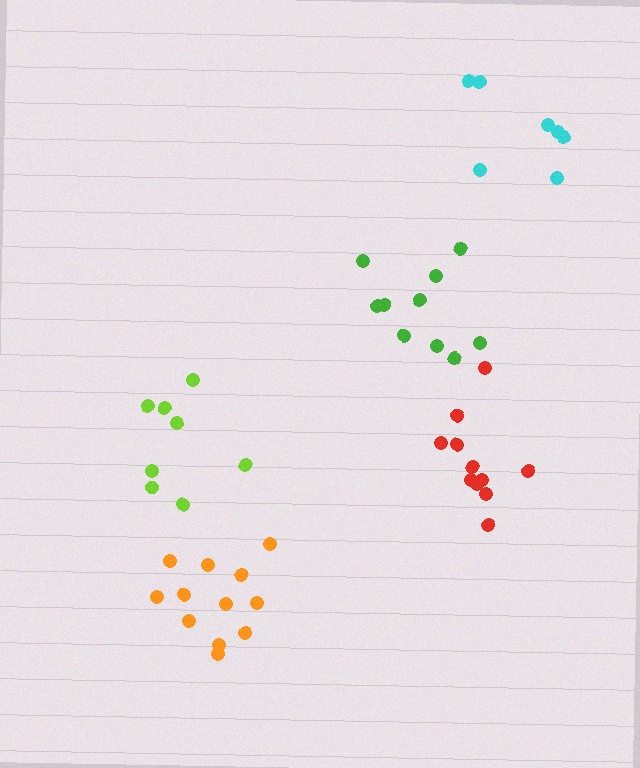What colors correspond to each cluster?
The clusters are colored: green, red, orange, cyan, lime.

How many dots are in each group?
Group 1: 10 dots, Group 2: 11 dots, Group 3: 12 dots, Group 4: 7 dots, Group 5: 8 dots (48 total).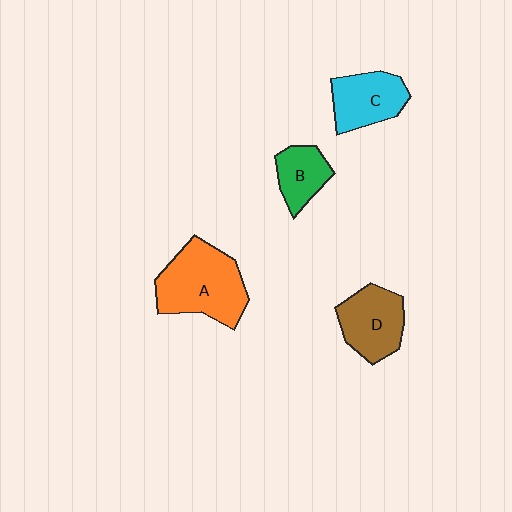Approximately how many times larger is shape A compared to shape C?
Approximately 1.6 times.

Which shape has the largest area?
Shape A (orange).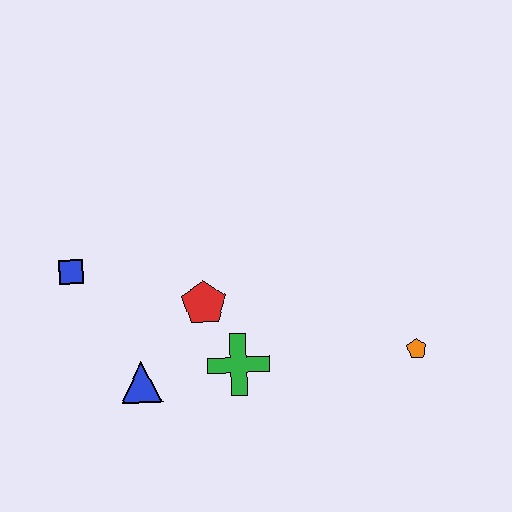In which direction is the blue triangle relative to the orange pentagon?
The blue triangle is to the left of the orange pentagon.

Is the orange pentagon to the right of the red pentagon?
Yes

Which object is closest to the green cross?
The red pentagon is closest to the green cross.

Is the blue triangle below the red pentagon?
Yes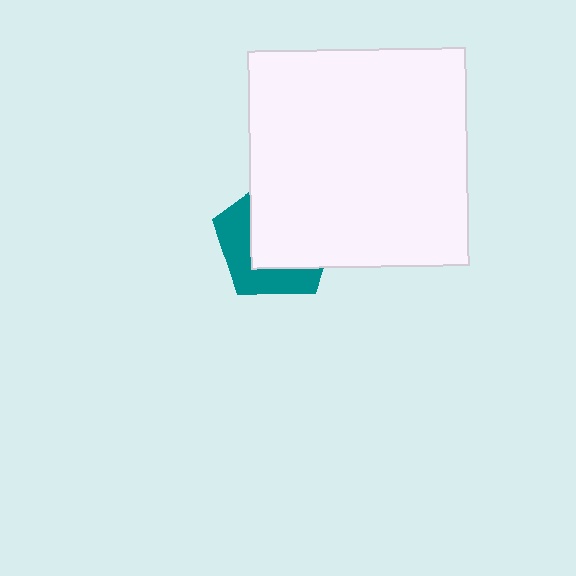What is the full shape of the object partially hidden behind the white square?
The partially hidden object is a teal pentagon.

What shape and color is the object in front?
The object in front is a white square.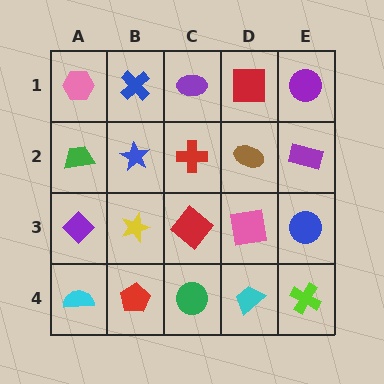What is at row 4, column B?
A red pentagon.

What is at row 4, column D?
A cyan trapezoid.